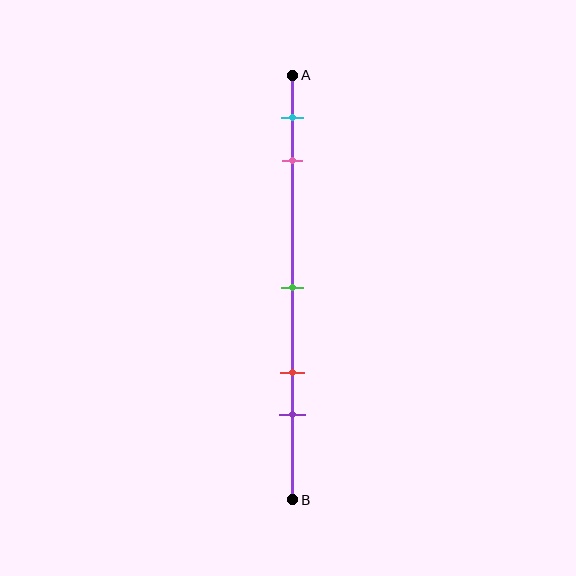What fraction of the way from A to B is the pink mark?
The pink mark is approximately 20% (0.2) of the way from A to B.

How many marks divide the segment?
There are 5 marks dividing the segment.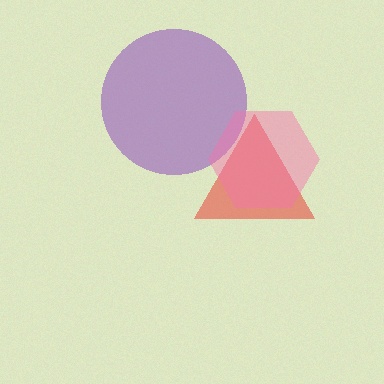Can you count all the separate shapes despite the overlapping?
Yes, there are 3 separate shapes.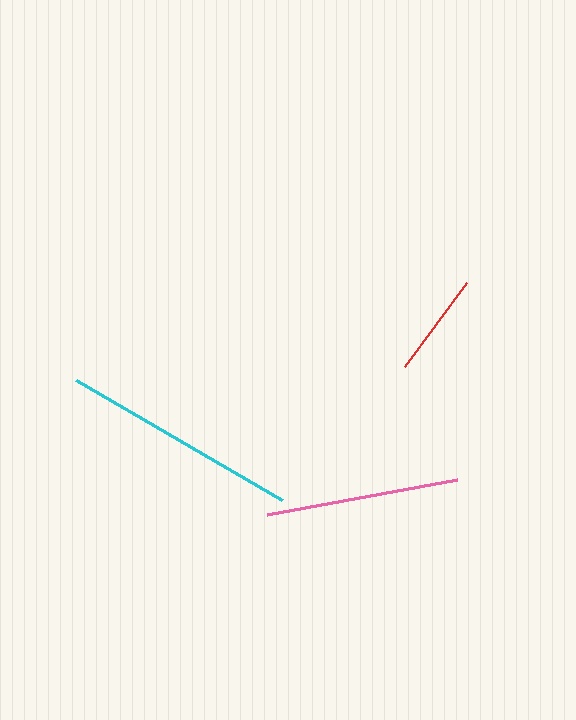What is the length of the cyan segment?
The cyan segment is approximately 239 pixels long.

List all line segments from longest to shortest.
From longest to shortest: cyan, pink, red.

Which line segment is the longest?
The cyan line is the longest at approximately 239 pixels.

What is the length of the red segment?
The red segment is approximately 104 pixels long.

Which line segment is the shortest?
The red line is the shortest at approximately 104 pixels.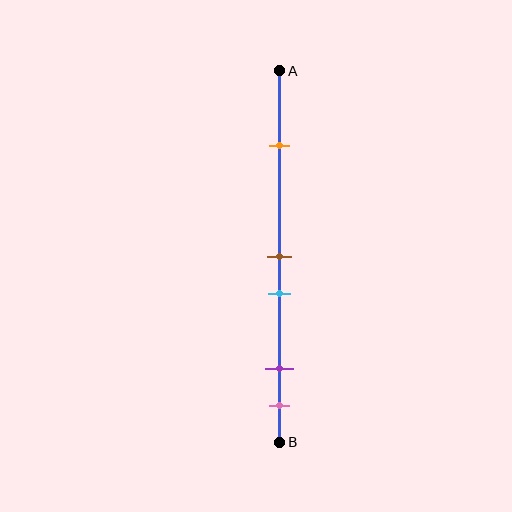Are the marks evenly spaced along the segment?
No, the marks are not evenly spaced.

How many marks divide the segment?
There are 5 marks dividing the segment.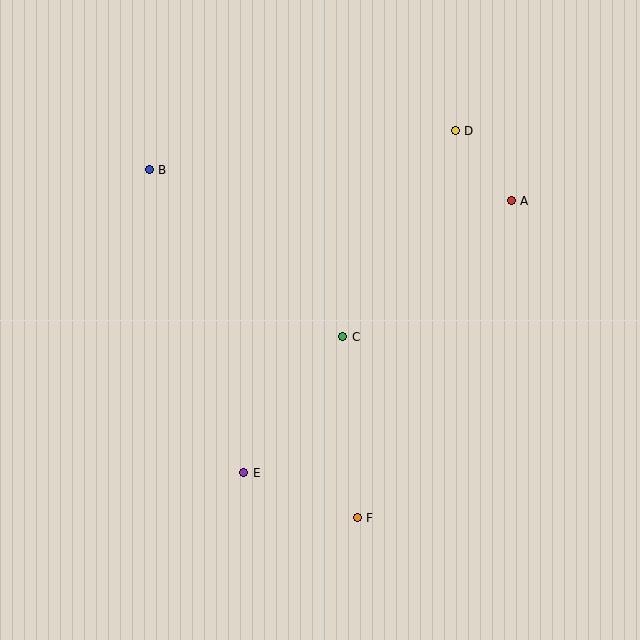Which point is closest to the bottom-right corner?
Point F is closest to the bottom-right corner.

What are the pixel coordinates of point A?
Point A is at (511, 201).